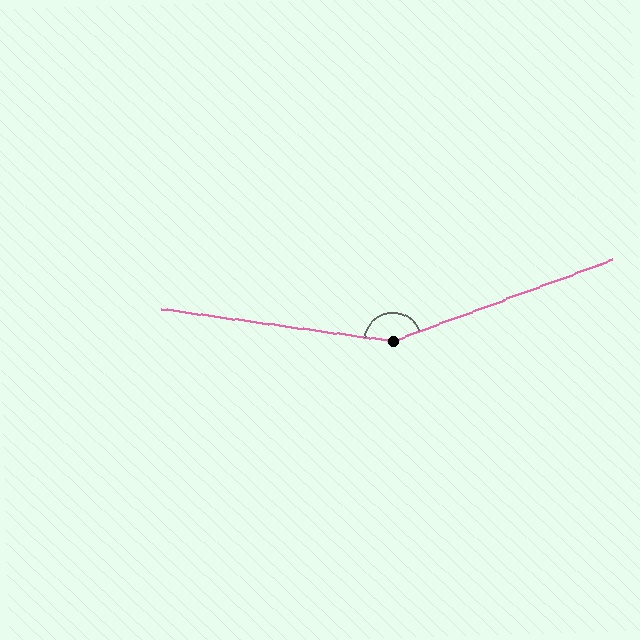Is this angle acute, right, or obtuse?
It is obtuse.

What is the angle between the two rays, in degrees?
Approximately 152 degrees.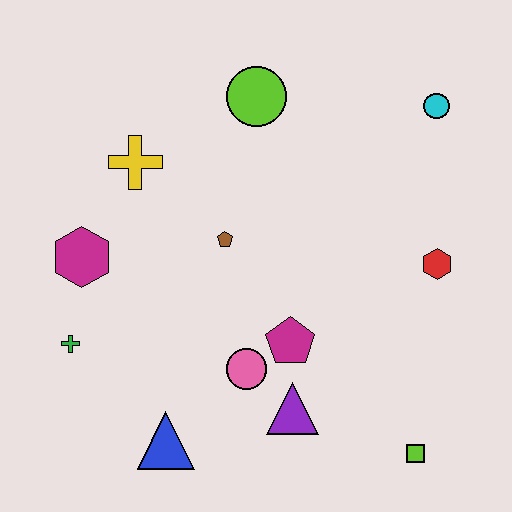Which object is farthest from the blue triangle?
The cyan circle is farthest from the blue triangle.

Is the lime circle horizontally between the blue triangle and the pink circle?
No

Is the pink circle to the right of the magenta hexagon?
Yes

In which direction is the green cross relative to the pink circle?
The green cross is to the left of the pink circle.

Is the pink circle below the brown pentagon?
Yes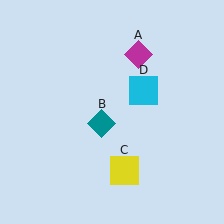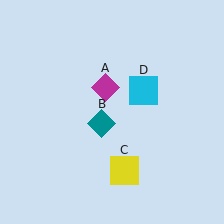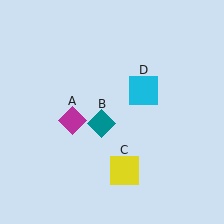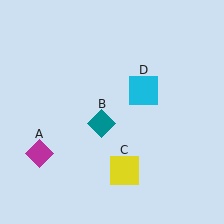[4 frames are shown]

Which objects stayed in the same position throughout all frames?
Teal diamond (object B) and yellow square (object C) and cyan square (object D) remained stationary.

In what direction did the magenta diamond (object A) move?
The magenta diamond (object A) moved down and to the left.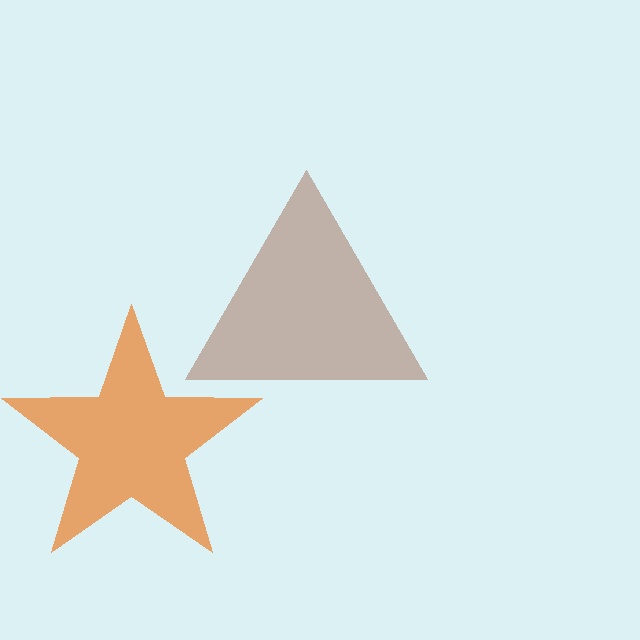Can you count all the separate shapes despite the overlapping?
Yes, there are 2 separate shapes.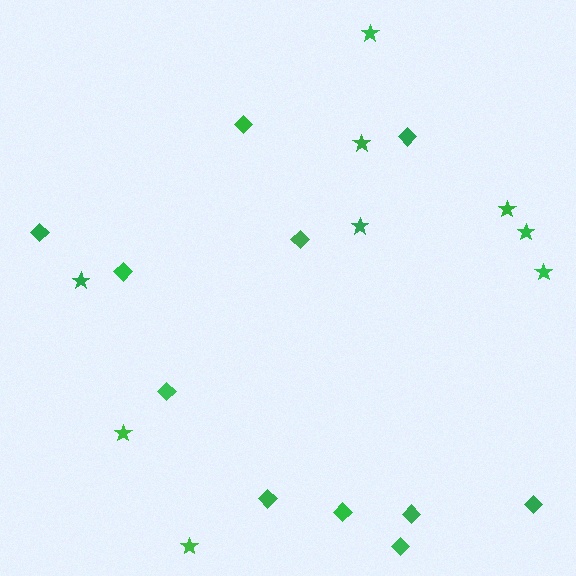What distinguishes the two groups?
There are 2 groups: one group of diamonds (11) and one group of stars (9).